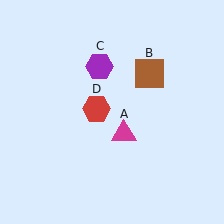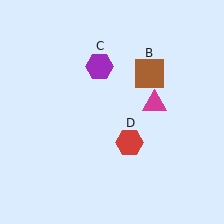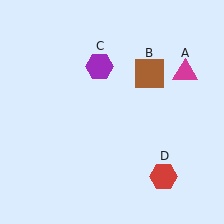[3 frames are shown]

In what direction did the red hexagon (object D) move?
The red hexagon (object D) moved down and to the right.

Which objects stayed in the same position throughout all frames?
Brown square (object B) and purple hexagon (object C) remained stationary.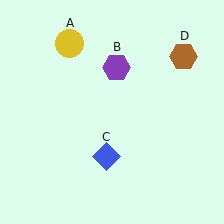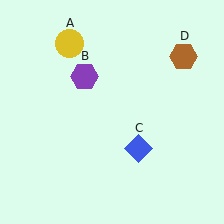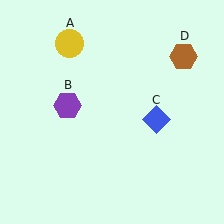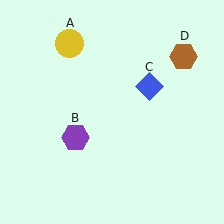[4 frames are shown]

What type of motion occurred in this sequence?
The purple hexagon (object B), blue diamond (object C) rotated counterclockwise around the center of the scene.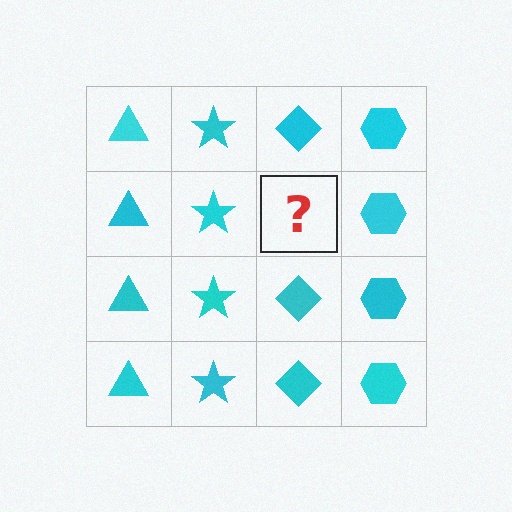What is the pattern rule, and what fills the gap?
The rule is that each column has a consistent shape. The gap should be filled with a cyan diamond.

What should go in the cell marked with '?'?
The missing cell should contain a cyan diamond.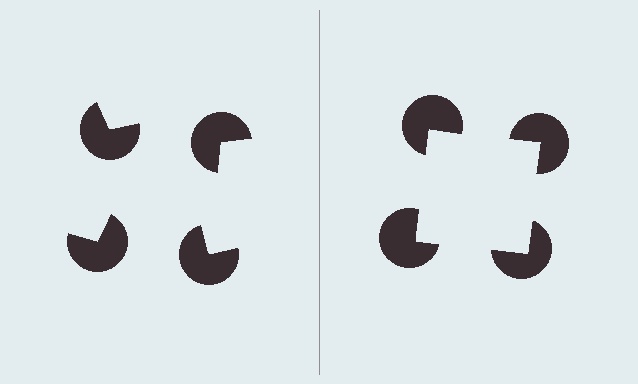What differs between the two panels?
The pac-man discs are positioned identically on both sides; only the wedge orientations differ. On the right they align to a square; on the left they are misaligned.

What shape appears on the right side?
An illusory square.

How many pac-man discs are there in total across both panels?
8 — 4 on each side.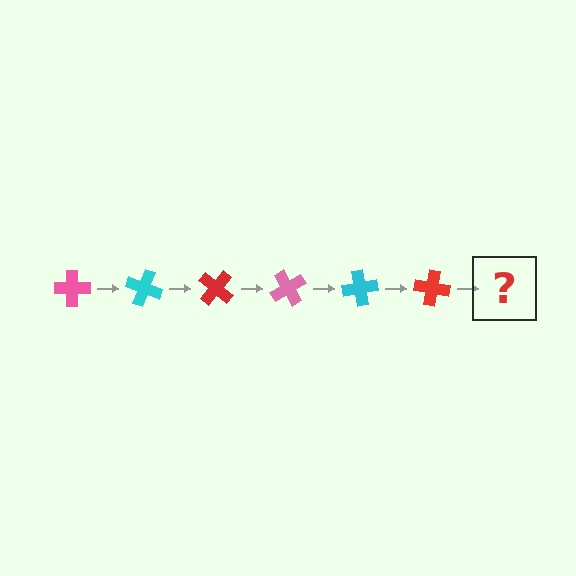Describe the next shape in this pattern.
It should be a pink cross, rotated 120 degrees from the start.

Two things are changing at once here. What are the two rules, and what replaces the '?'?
The two rules are that it rotates 20 degrees each step and the color cycles through pink, cyan, and red. The '?' should be a pink cross, rotated 120 degrees from the start.